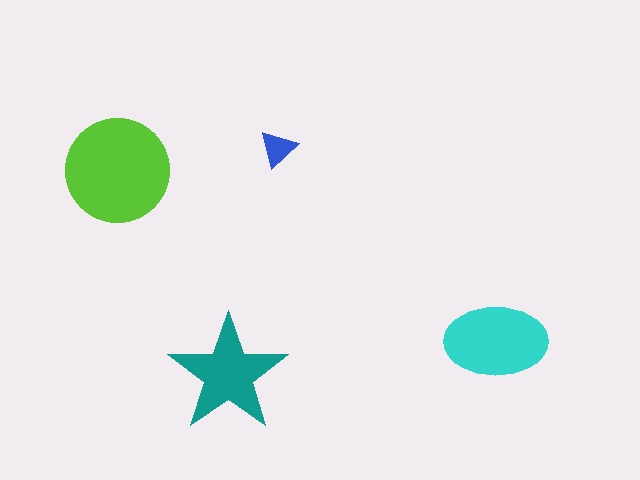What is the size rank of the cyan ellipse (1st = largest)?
2nd.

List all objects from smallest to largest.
The blue triangle, the teal star, the cyan ellipse, the lime circle.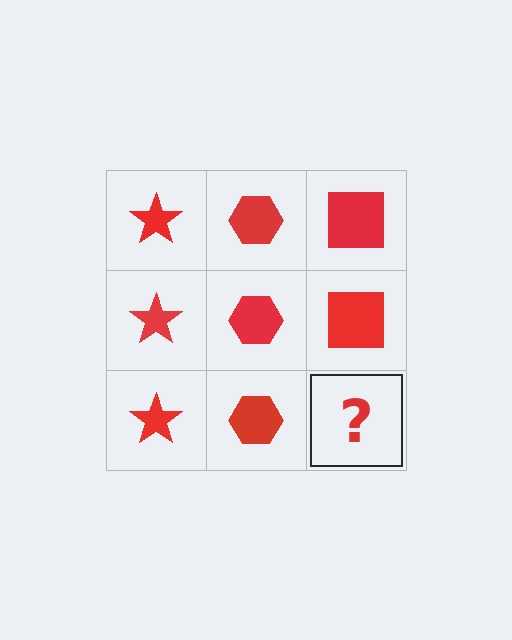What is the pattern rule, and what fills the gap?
The rule is that each column has a consistent shape. The gap should be filled with a red square.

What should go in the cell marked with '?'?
The missing cell should contain a red square.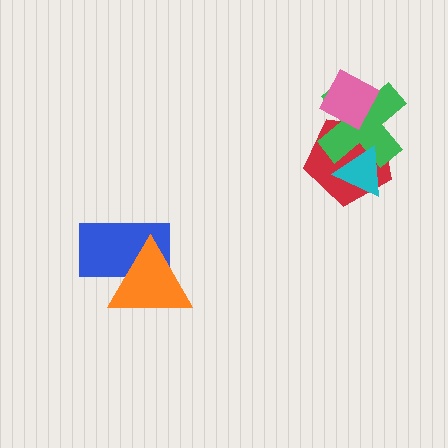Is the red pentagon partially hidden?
Yes, it is partially covered by another shape.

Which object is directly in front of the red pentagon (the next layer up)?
The green cross is directly in front of the red pentagon.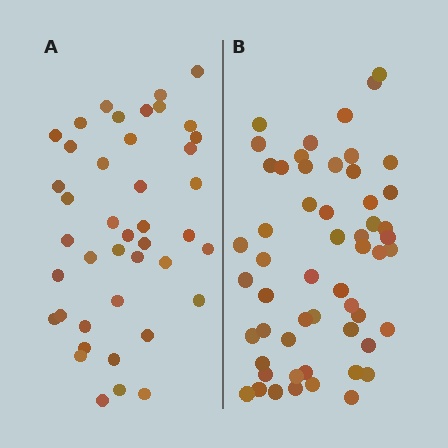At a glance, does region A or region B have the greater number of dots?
Region B (the right region) has more dots.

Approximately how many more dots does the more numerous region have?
Region B has approximately 15 more dots than region A.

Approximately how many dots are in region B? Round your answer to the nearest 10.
About 60 dots. (The exact count is 55, which rounds to 60.)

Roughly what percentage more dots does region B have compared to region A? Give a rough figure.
About 30% more.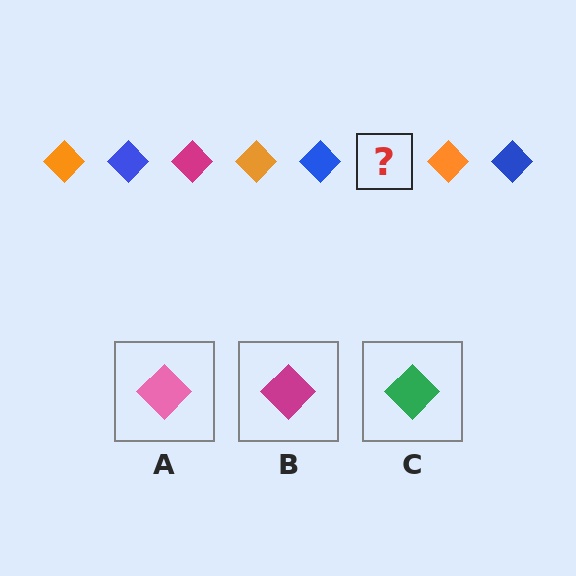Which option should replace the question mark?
Option B.